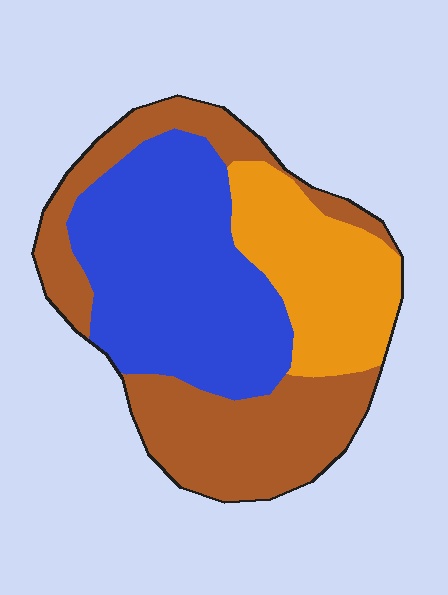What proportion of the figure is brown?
Brown takes up about three eighths (3/8) of the figure.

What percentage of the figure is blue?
Blue covers roughly 40% of the figure.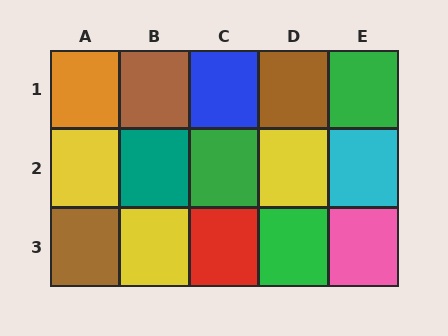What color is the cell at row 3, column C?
Red.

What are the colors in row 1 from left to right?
Orange, brown, blue, brown, green.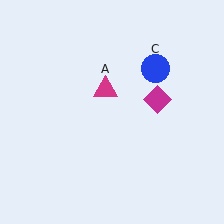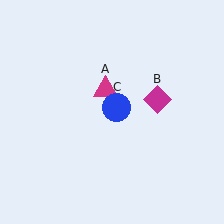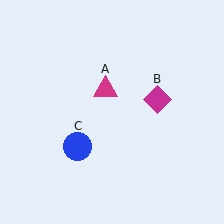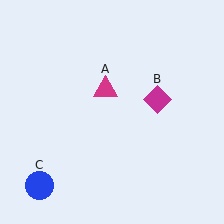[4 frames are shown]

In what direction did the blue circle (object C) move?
The blue circle (object C) moved down and to the left.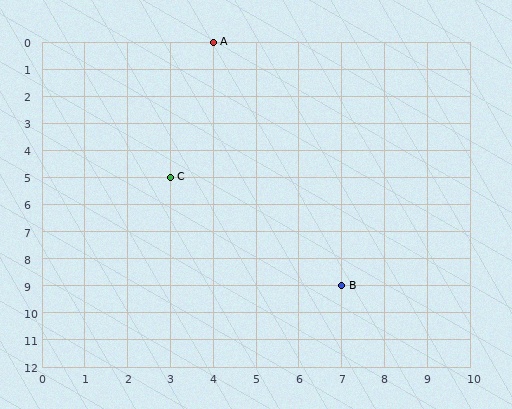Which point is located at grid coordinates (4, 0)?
Point A is at (4, 0).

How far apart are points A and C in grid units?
Points A and C are 1 column and 5 rows apart (about 5.1 grid units diagonally).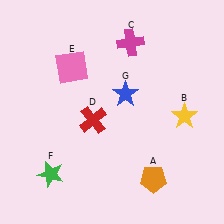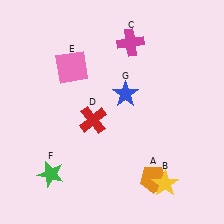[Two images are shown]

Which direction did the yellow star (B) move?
The yellow star (B) moved down.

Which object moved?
The yellow star (B) moved down.